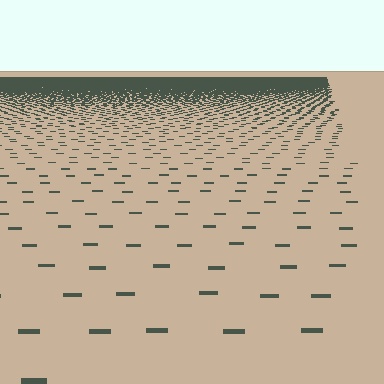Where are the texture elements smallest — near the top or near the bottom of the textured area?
Near the top.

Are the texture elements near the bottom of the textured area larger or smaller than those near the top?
Larger. Near the bottom, elements are closer to the viewer and appear at a bigger on-screen size.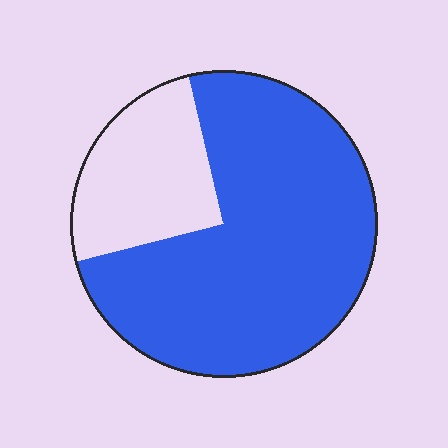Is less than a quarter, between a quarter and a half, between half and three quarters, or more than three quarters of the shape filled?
Between half and three quarters.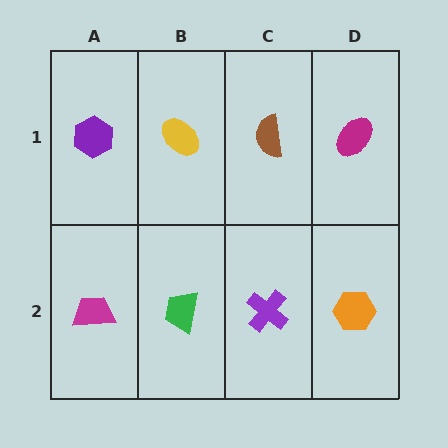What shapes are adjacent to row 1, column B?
A green trapezoid (row 2, column B), a purple hexagon (row 1, column A), a brown semicircle (row 1, column C).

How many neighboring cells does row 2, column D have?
2.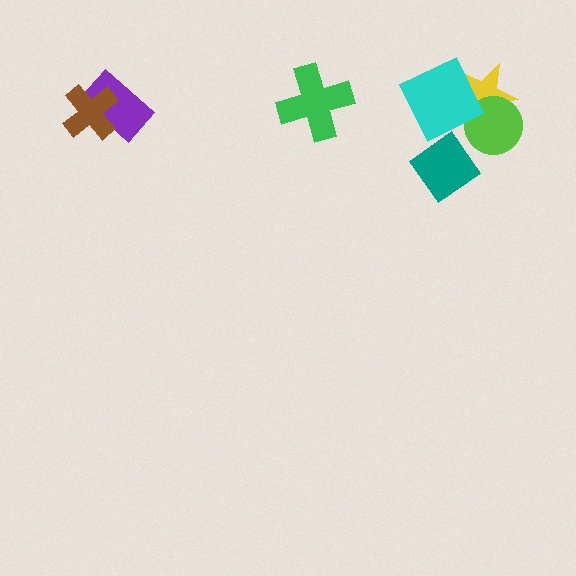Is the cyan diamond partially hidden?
No, no other shape covers it.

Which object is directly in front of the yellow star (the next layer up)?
The lime circle is directly in front of the yellow star.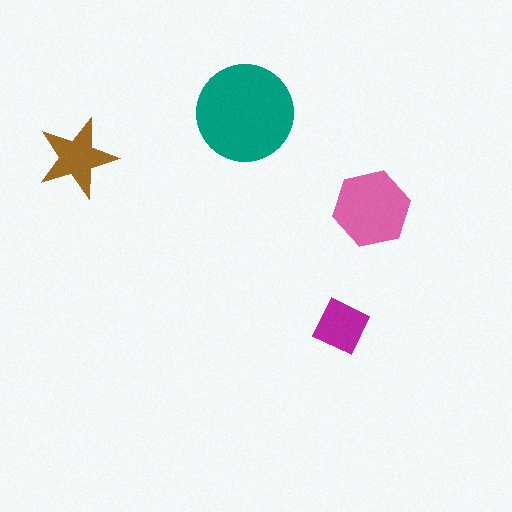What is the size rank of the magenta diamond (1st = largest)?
4th.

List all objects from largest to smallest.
The teal circle, the pink hexagon, the brown star, the magenta diamond.